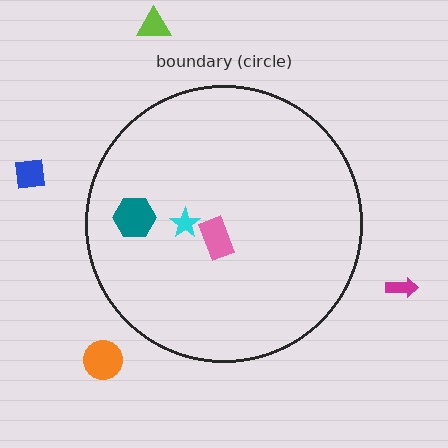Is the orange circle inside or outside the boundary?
Outside.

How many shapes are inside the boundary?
3 inside, 4 outside.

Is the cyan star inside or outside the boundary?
Inside.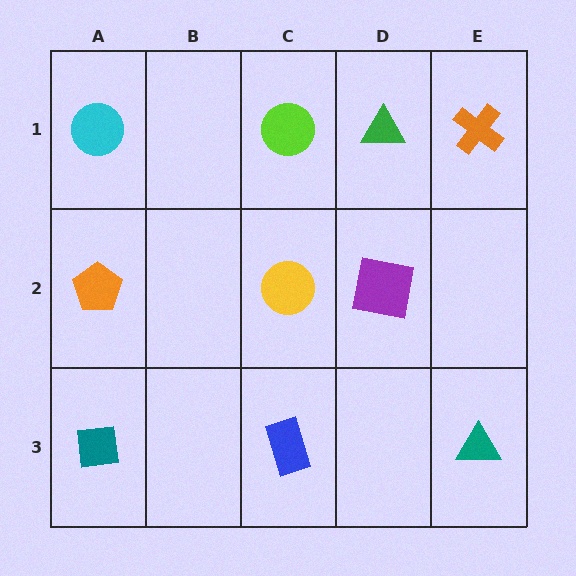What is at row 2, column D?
A purple square.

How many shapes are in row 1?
4 shapes.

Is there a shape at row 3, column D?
No, that cell is empty.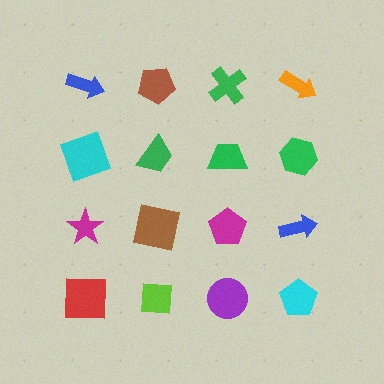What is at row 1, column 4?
An orange arrow.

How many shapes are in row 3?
4 shapes.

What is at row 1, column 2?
A brown pentagon.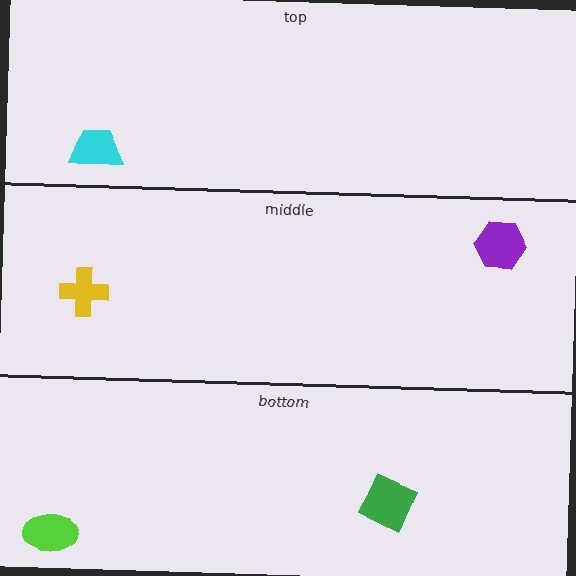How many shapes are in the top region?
1.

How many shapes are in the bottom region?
2.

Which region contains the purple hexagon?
The middle region.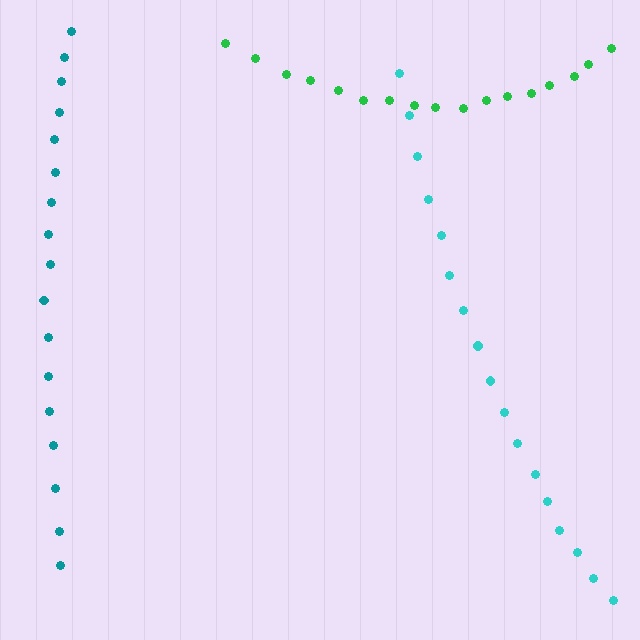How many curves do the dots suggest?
There are 3 distinct paths.